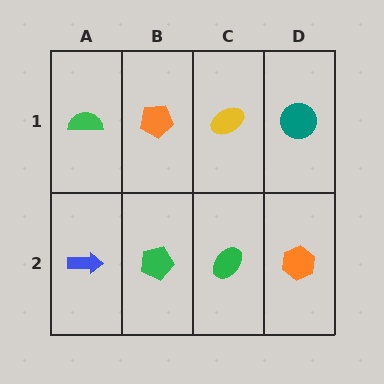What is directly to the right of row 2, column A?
A green pentagon.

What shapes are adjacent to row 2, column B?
An orange pentagon (row 1, column B), a blue arrow (row 2, column A), a green ellipse (row 2, column C).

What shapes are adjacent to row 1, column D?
An orange hexagon (row 2, column D), a yellow ellipse (row 1, column C).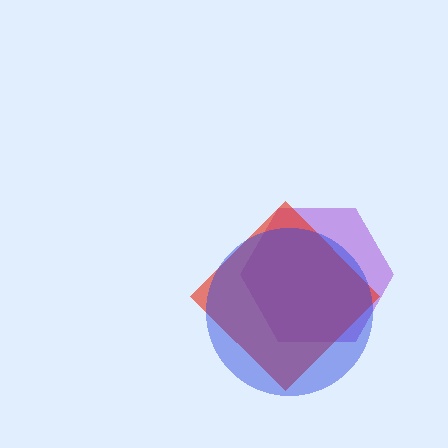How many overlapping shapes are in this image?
There are 3 overlapping shapes in the image.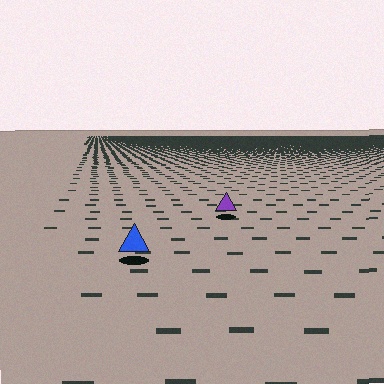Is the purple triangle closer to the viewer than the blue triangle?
No. The blue triangle is closer — you can tell from the texture gradient: the ground texture is coarser near it.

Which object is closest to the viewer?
The blue triangle is closest. The texture marks near it are larger and more spread out.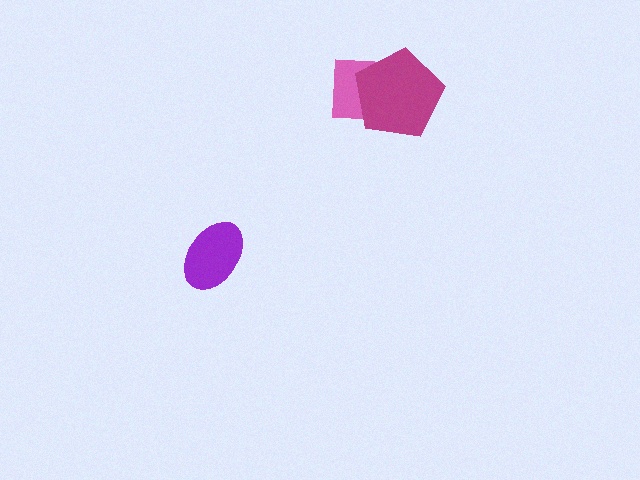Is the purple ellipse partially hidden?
No, no other shape covers it.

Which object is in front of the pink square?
The magenta pentagon is in front of the pink square.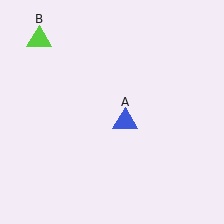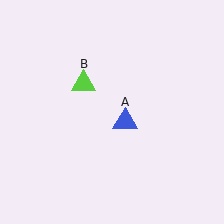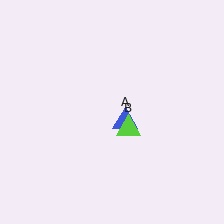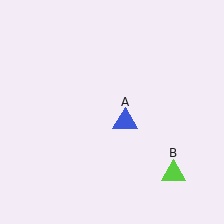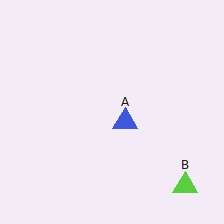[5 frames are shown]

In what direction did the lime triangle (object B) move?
The lime triangle (object B) moved down and to the right.